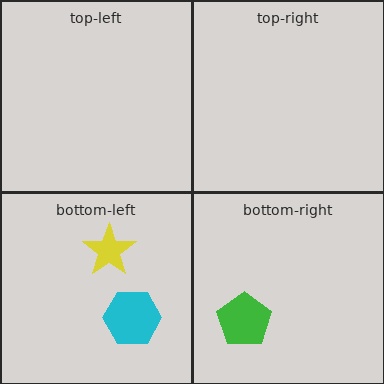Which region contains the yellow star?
The bottom-left region.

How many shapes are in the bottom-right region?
1.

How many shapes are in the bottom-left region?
2.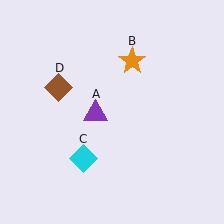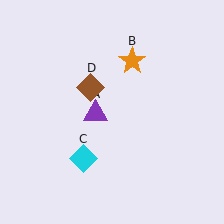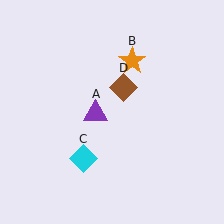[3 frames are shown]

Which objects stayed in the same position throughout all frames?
Purple triangle (object A) and orange star (object B) and cyan diamond (object C) remained stationary.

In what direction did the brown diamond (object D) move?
The brown diamond (object D) moved right.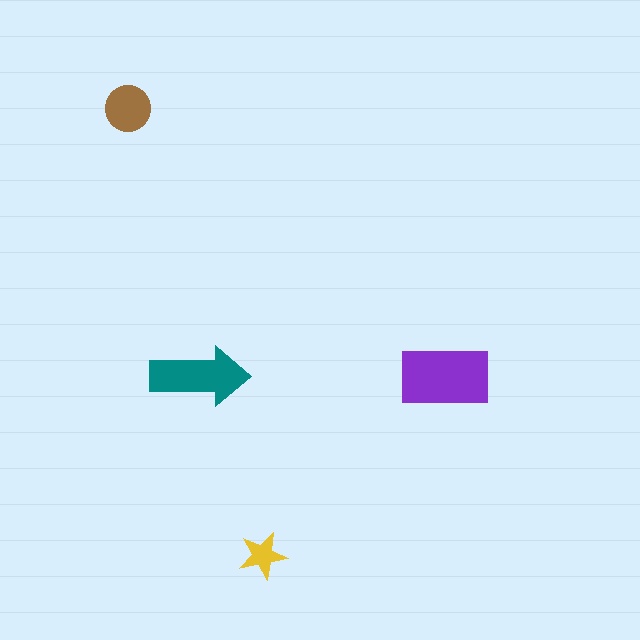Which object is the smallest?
The yellow star.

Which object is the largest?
The purple rectangle.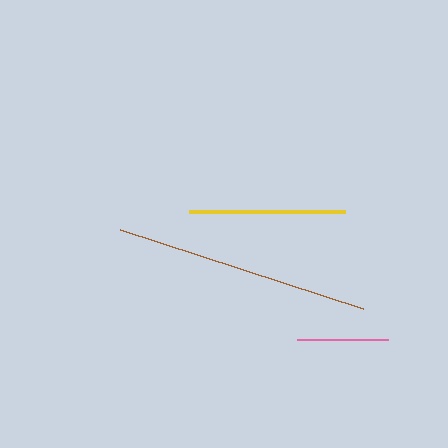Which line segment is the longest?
The brown line is the longest at approximately 256 pixels.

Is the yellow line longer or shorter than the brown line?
The brown line is longer than the yellow line.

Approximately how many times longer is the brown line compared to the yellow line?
The brown line is approximately 1.6 times the length of the yellow line.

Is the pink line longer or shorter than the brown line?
The brown line is longer than the pink line.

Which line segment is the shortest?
The pink line is the shortest at approximately 92 pixels.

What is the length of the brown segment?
The brown segment is approximately 256 pixels long.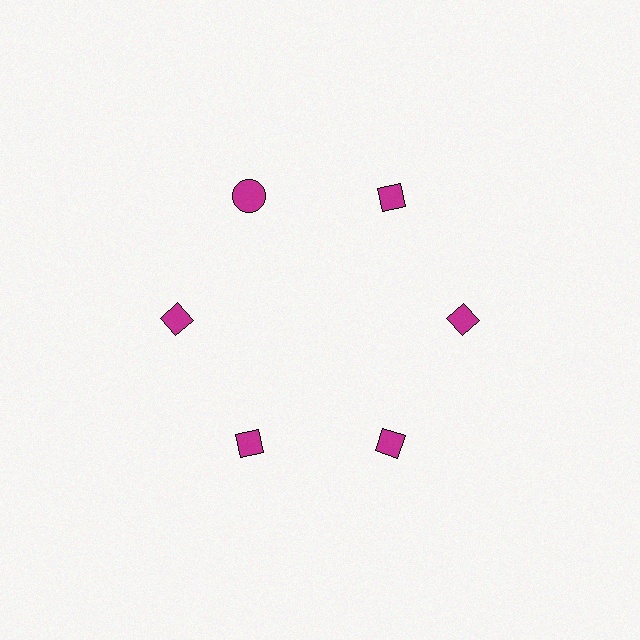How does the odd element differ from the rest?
It has a different shape: circle instead of diamond.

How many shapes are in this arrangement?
There are 6 shapes arranged in a ring pattern.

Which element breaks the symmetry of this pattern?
The magenta circle at roughly the 11 o'clock position breaks the symmetry. All other shapes are magenta diamonds.